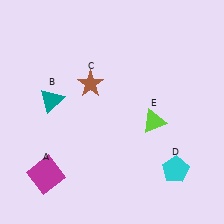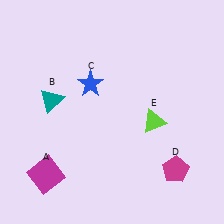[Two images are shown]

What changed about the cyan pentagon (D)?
In Image 1, D is cyan. In Image 2, it changed to magenta.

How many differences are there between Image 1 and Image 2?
There are 2 differences between the two images.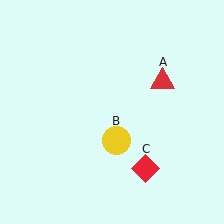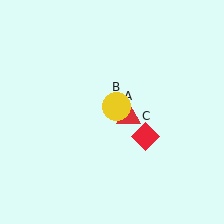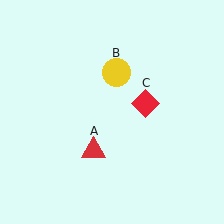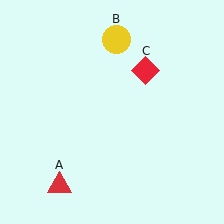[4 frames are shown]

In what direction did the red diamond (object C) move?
The red diamond (object C) moved up.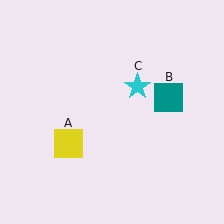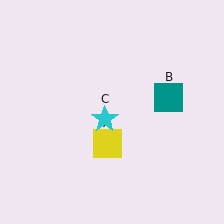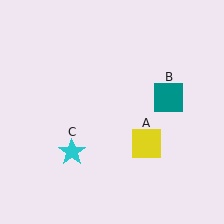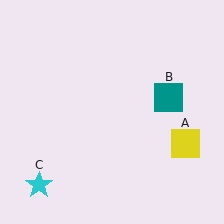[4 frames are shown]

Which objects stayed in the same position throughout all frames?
Teal square (object B) remained stationary.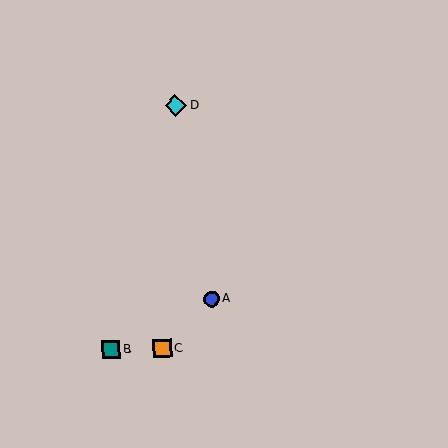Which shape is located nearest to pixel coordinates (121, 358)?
The teal square (labeled B) at (111, 350) is nearest to that location.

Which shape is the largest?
The cyan diamond (labeled D) is the largest.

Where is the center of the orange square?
The center of the orange square is at (163, 348).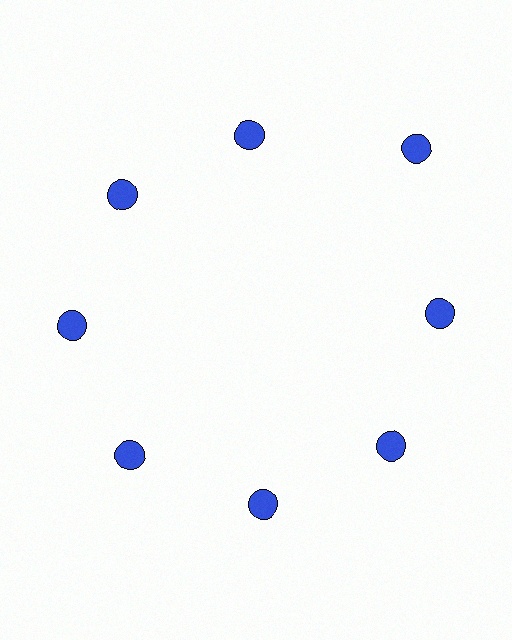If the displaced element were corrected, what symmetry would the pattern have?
It would have 8-fold rotational symmetry — the pattern would map onto itself every 45 degrees.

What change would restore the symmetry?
The symmetry would be restored by moving it inward, back onto the ring so that all 8 circles sit at equal angles and equal distance from the center.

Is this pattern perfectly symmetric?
No. The 8 blue circles are arranged in a ring, but one element near the 2 o'clock position is pushed outward from the center, breaking the 8-fold rotational symmetry.